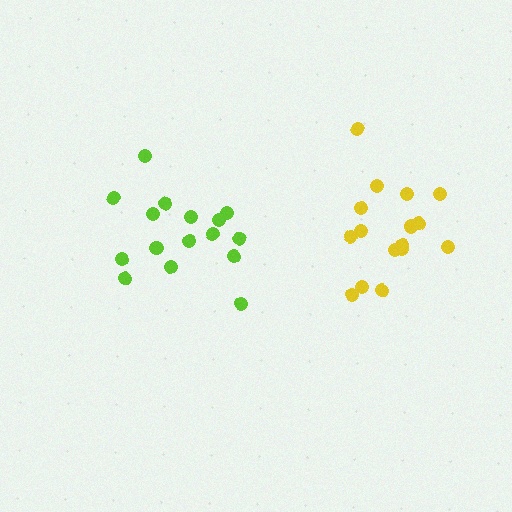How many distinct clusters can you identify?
There are 2 distinct clusters.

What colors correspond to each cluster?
The clusters are colored: lime, yellow.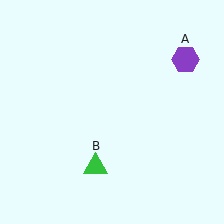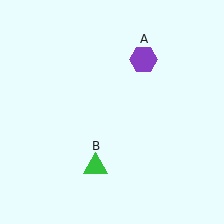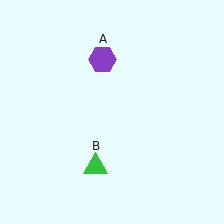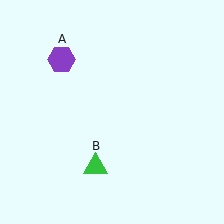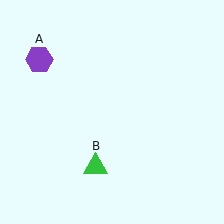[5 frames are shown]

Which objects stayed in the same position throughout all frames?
Green triangle (object B) remained stationary.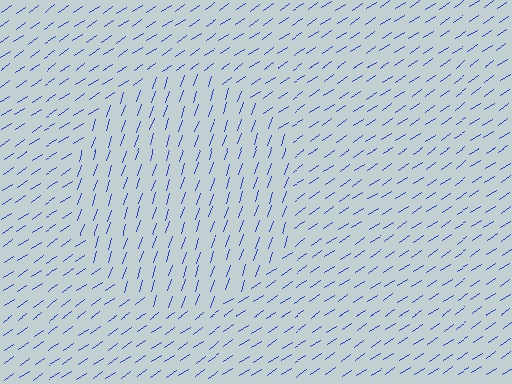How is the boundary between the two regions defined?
The boundary is defined purely by a change in line orientation (approximately 37 degrees difference). All lines are the same color and thickness.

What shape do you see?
I see a circle.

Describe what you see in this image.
The image is filled with small blue line segments. A circle region in the image has lines oriented differently from the surrounding lines, creating a visible texture boundary.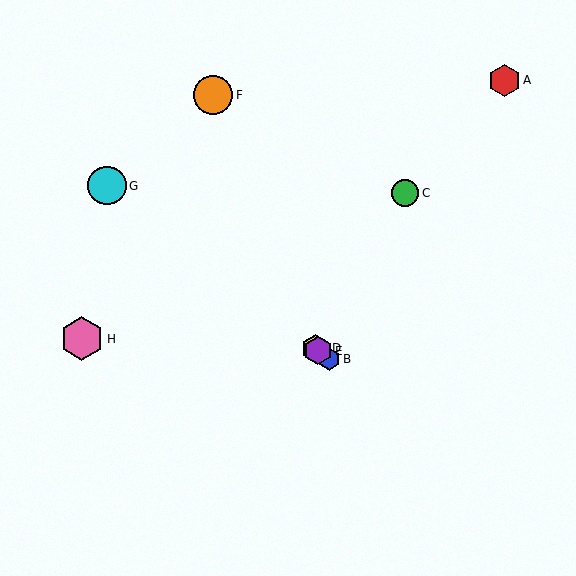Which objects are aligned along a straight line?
Objects B, D, E, G are aligned along a straight line.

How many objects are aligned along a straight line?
4 objects (B, D, E, G) are aligned along a straight line.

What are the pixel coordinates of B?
Object B is at (329, 359).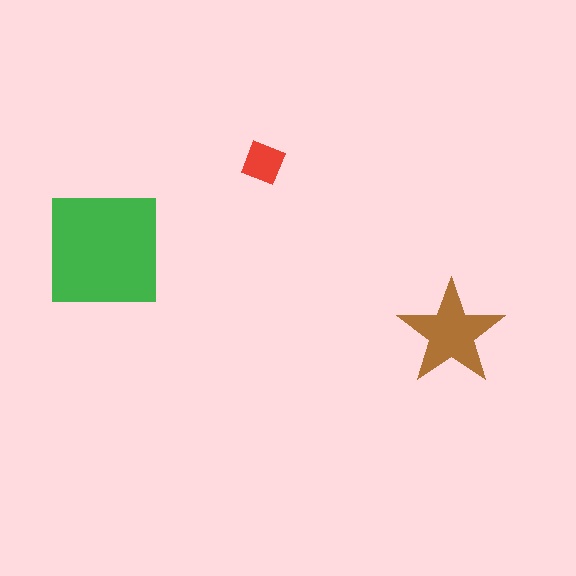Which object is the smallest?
The red diamond.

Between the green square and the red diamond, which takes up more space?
The green square.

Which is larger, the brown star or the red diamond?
The brown star.